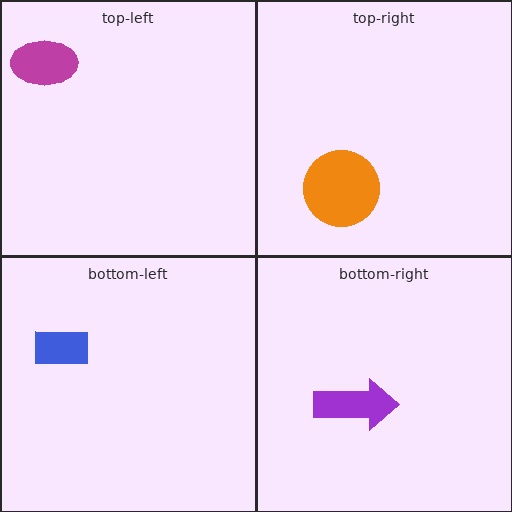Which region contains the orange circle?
The top-right region.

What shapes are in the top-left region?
The magenta ellipse.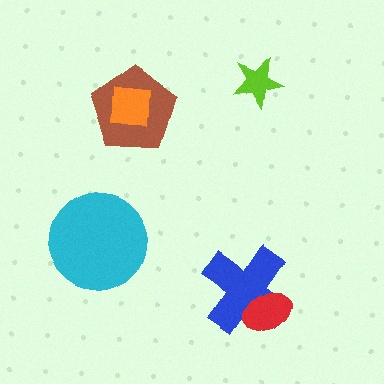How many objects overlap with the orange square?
1 object overlaps with the orange square.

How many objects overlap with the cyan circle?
0 objects overlap with the cyan circle.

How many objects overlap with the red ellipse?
1 object overlaps with the red ellipse.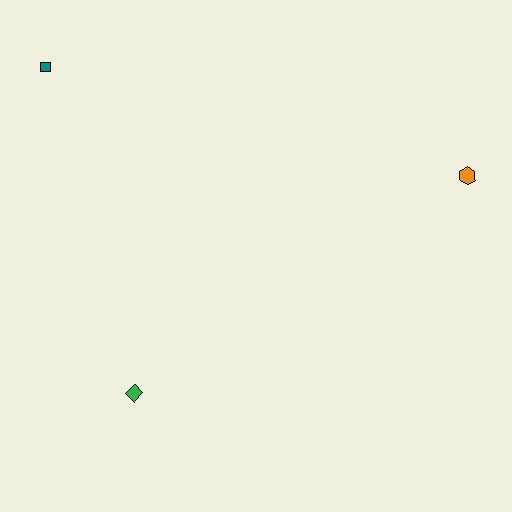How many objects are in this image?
There are 3 objects.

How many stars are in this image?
There are no stars.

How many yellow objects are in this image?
There are no yellow objects.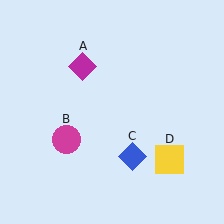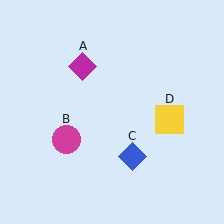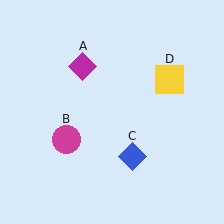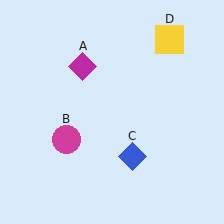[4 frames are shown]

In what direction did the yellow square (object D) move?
The yellow square (object D) moved up.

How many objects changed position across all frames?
1 object changed position: yellow square (object D).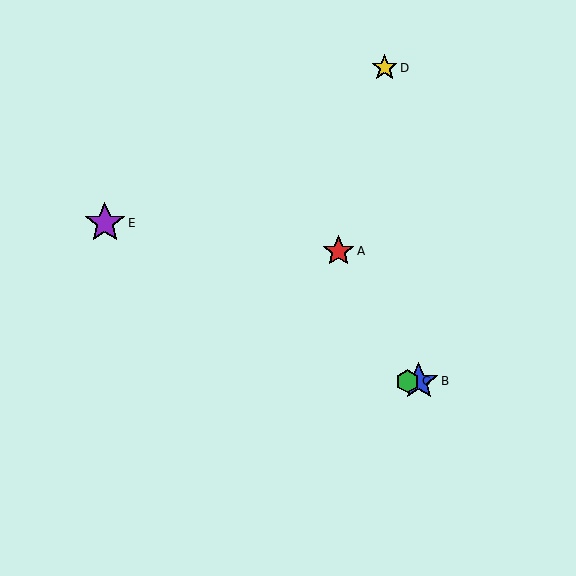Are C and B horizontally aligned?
Yes, both are at y≈381.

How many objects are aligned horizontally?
2 objects (B, C) are aligned horizontally.